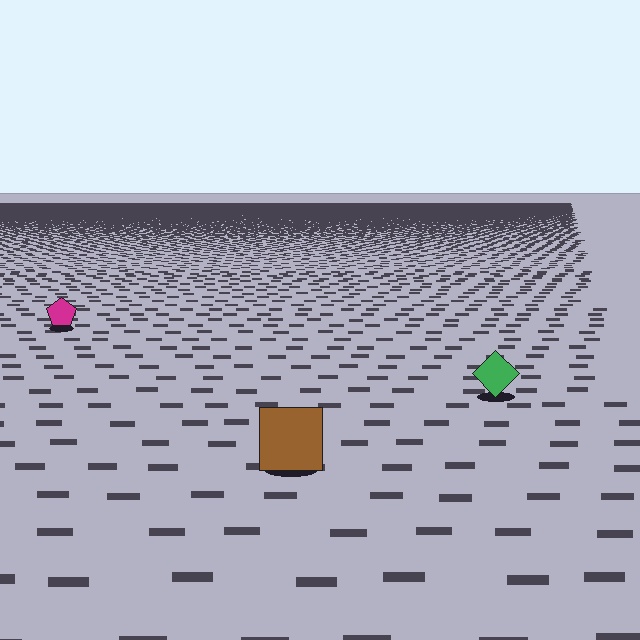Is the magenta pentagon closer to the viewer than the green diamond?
No. The green diamond is closer — you can tell from the texture gradient: the ground texture is coarser near it.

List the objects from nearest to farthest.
From nearest to farthest: the brown square, the green diamond, the magenta pentagon.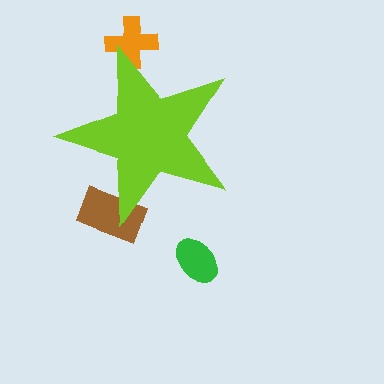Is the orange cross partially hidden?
Yes, the orange cross is partially hidden behind the lime star.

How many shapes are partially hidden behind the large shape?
2 shapes are partially hidden.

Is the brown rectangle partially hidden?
Yes, the brown rectangle is partially hidden behind the lime star.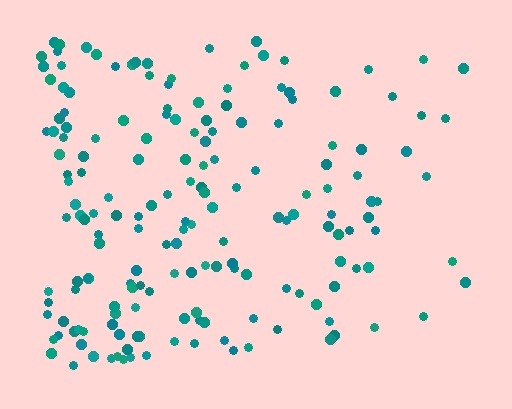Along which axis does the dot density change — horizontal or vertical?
Horizontal.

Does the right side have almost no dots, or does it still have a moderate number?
Still a moderate number, just noticeably fewer than the left.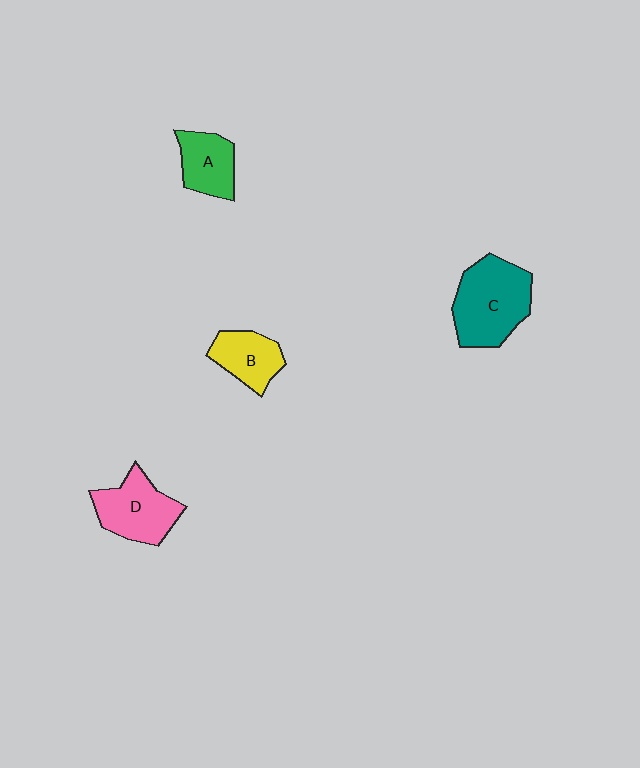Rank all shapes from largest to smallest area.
From largest to smallest: C (teal), D (pink), A (green), B (yellow).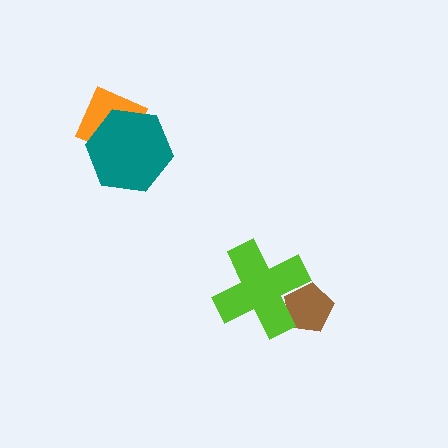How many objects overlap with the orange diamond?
1 object overlaps with the orange diamond.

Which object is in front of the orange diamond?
The teal hexagon is in front of the orange diamond.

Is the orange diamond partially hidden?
Yes, it is partially covered by another shape.